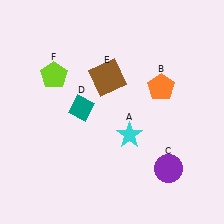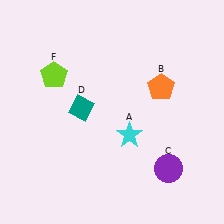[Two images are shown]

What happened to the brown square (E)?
The brown square (E) was removed in Image 2. It was in the top-left area of Image 1.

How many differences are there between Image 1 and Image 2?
There is 1 difference between the two images.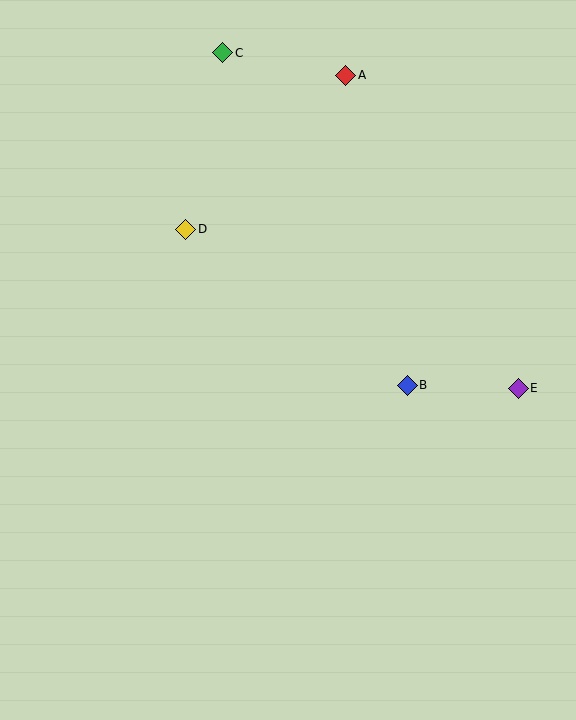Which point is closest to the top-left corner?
Point C is closest to the top-left corner.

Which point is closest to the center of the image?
Point B at (407, 385) is closest to the center.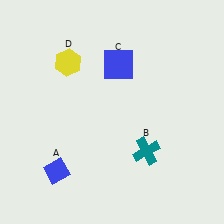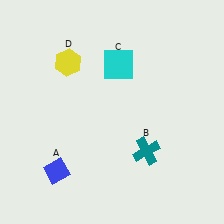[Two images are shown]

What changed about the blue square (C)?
In Image 1, C is blue. In Image 2, it changed to cyan.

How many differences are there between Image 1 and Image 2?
There is 1 difference between the two images.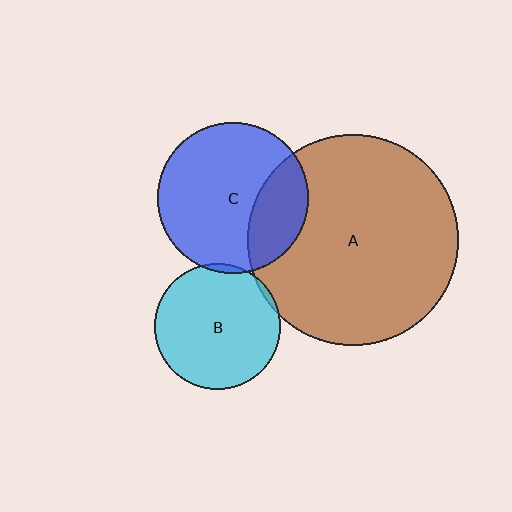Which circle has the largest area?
Circle A (brown).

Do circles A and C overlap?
Yes.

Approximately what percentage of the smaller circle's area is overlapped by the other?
Approximately 25%.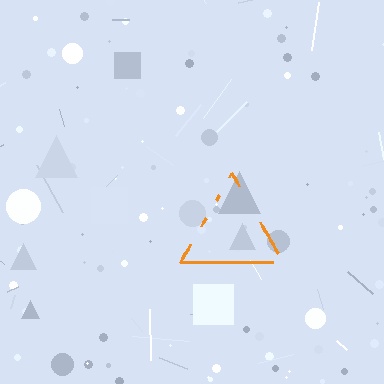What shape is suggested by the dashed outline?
The dashed outline suggests a triangle.